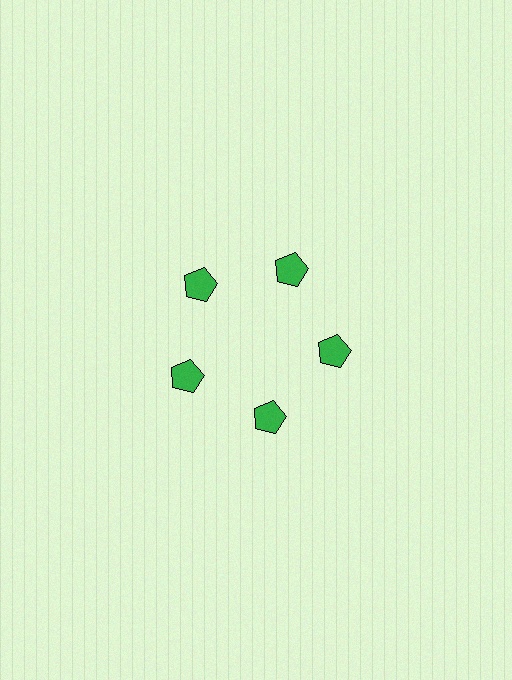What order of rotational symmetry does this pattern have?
This pattern has 5-fold rotational symmetry.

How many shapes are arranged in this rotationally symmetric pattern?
There are 5 shapes, arranged in 5 groups of 1.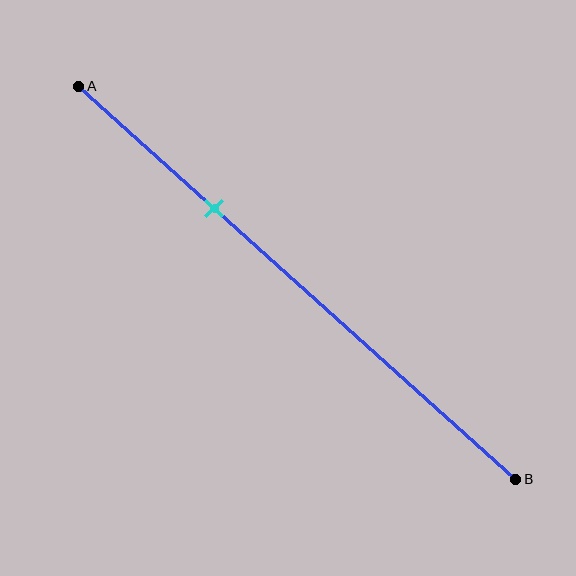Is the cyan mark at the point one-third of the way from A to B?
Yes, the mark is approximately at the one-third point.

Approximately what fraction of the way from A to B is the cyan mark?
The cyan mark is approximately 30% of the way from A to B.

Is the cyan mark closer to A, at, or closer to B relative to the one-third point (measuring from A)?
The cyan mark is approximately at the one-third point of segment AB.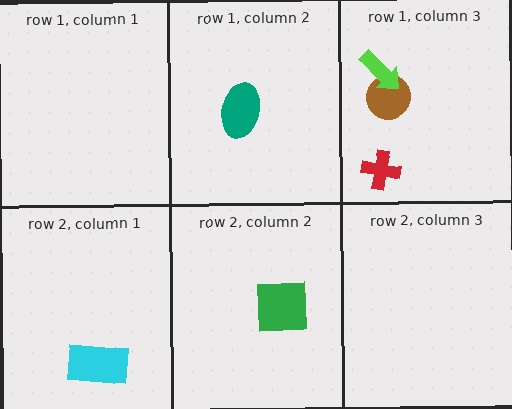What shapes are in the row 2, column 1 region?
The cyan rectangle.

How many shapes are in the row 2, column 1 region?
1.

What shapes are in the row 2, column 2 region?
The green square.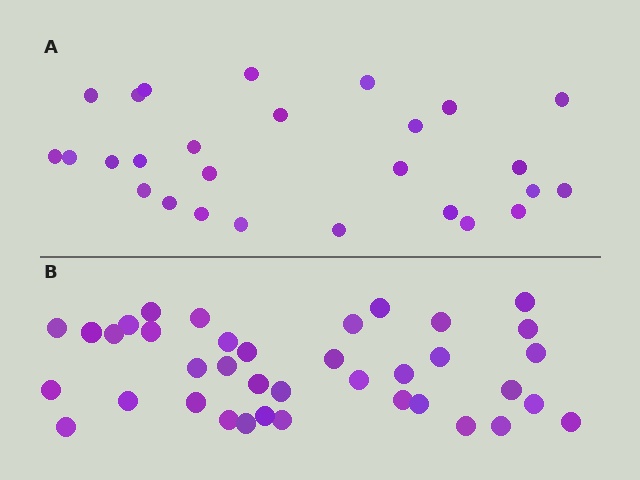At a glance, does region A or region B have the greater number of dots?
Region B (the bottom region) has more dots.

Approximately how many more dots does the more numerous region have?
Region B has roughly 12 or so more dots than region A.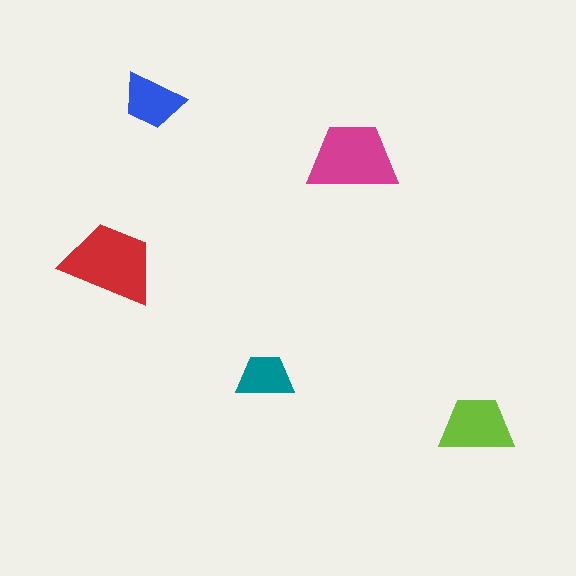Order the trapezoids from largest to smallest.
the red one, the magenta one, the lime one, the blue one, the teal one.